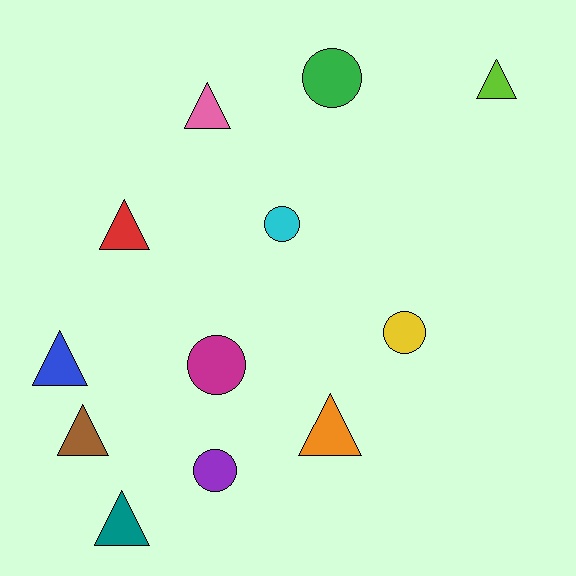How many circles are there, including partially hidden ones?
There are 5 circles.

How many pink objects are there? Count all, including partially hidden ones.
There is 1 pink object.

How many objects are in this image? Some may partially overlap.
There are 12 objects.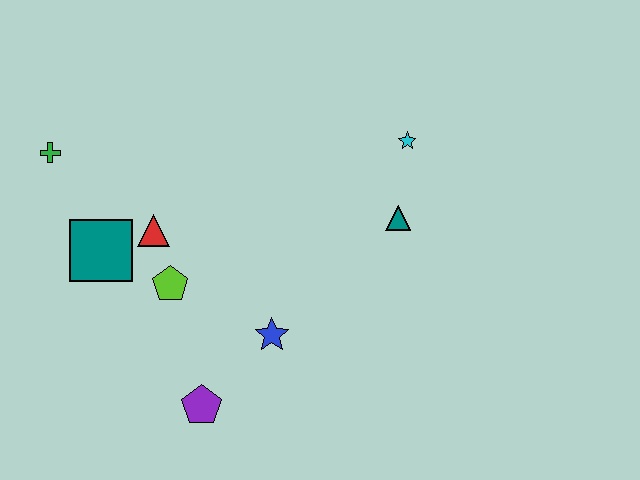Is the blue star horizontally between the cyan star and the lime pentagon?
Yes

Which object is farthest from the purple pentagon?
The cyan star is farthest from the purple pentagon.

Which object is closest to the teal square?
The red triangle is closest to the teal square.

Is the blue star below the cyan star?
Yes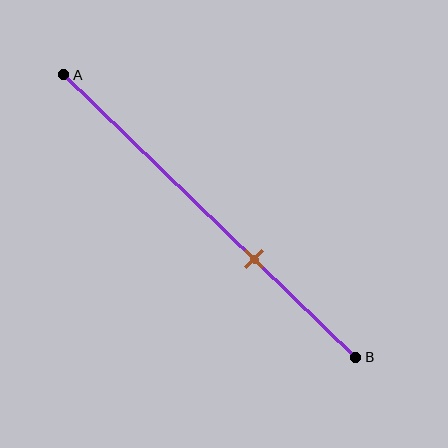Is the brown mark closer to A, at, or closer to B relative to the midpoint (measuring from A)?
The brown mark is closer to point B than the midpoint of segment AB.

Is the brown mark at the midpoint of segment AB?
No, the mark is at about 65% from A, not at the 50% midpoint.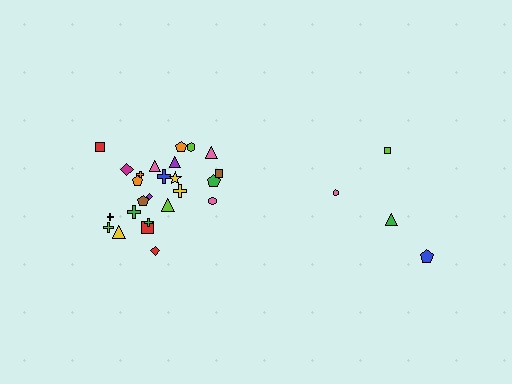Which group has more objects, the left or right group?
The left group.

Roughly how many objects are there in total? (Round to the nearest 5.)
Roughly 30 objects in total.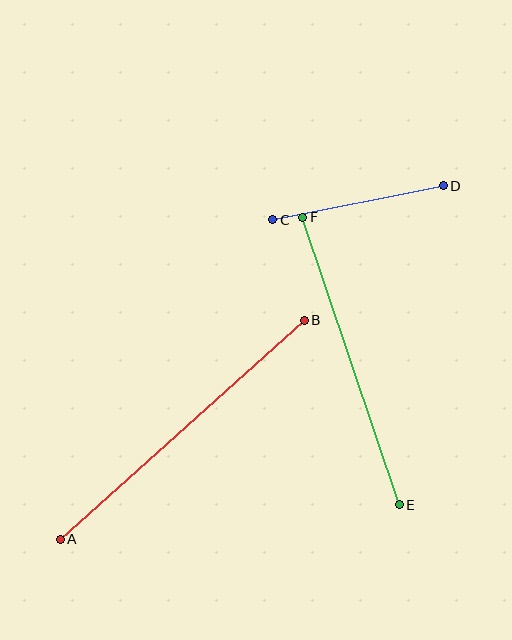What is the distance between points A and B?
The distance is approximately 328 pixels.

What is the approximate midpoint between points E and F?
The midpoint is at approximately (351, 361) pixels.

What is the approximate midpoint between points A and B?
The midpoint is at approximately (182, 430) pixels.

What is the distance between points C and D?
The distance is approximately 174 pixels.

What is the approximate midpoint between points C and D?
The midpoint is at approximately (358, 203) pixels.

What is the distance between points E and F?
The distance is approximately 303 pixels.